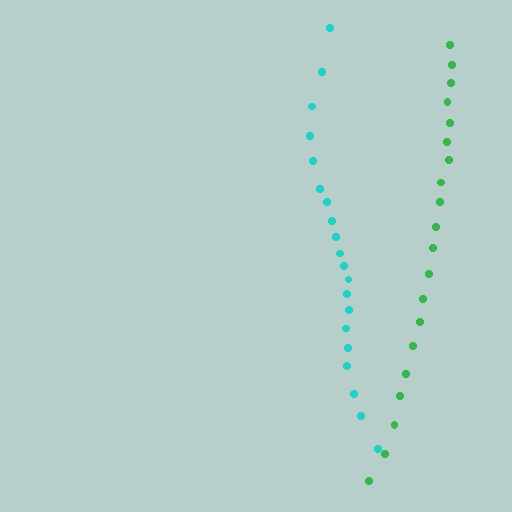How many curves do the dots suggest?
There are 2 distinct paths.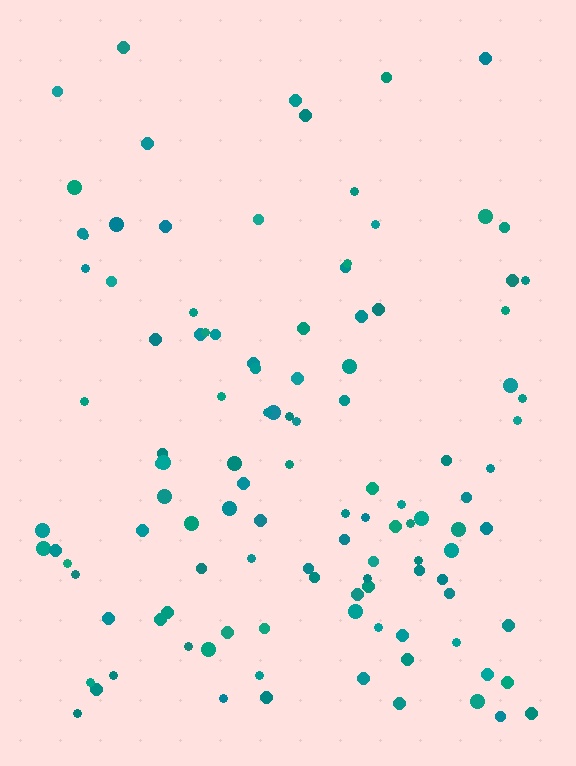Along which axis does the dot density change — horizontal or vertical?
Vertical.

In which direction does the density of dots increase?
From top to bottom, with the bottom side densest.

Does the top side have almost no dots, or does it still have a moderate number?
Still a moderate number, just noticeably fewer than the bottom.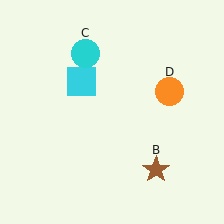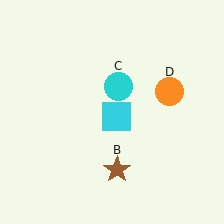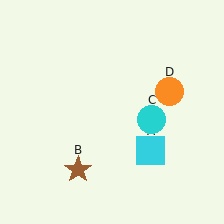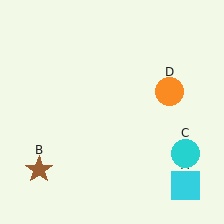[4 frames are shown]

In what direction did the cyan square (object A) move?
The cyan square (object A) moved down and to the right.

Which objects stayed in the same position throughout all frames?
Orange circle (object D) remained stationary.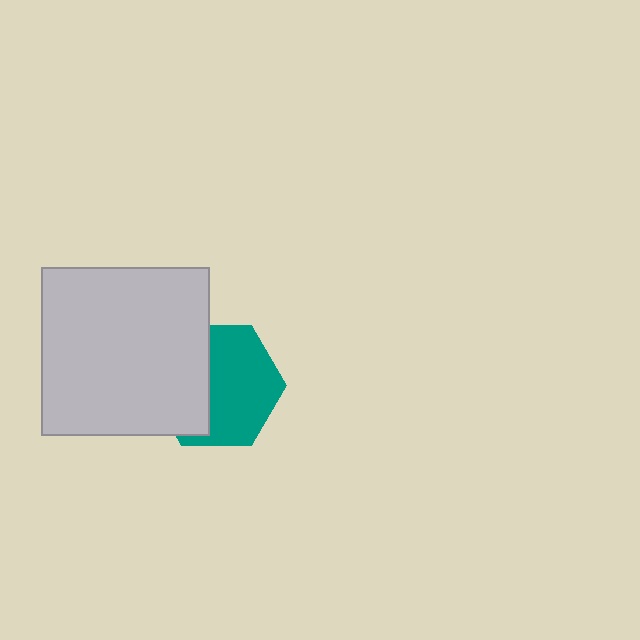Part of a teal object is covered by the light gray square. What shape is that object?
It is a hexagon.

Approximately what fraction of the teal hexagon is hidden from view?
Roughly 41% of the teal hexagon is hidden behind the light gray square.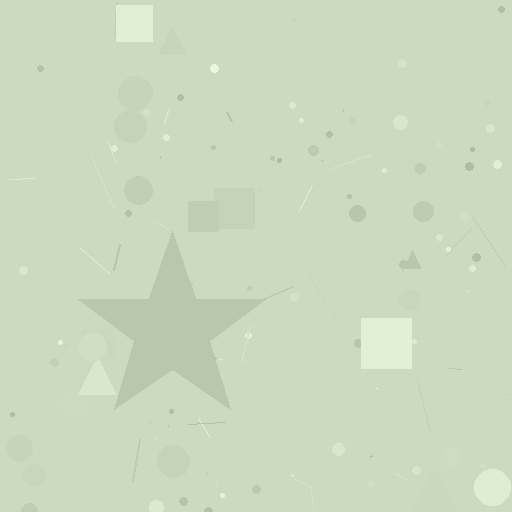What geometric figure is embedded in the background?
A star is embedded in the background.